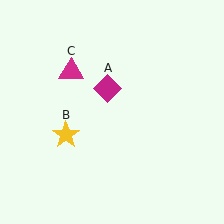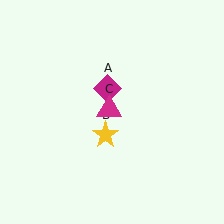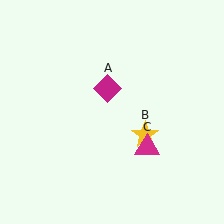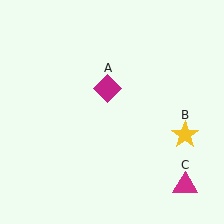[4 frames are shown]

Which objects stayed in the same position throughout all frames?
Magenta diamond (object A) remained stationary.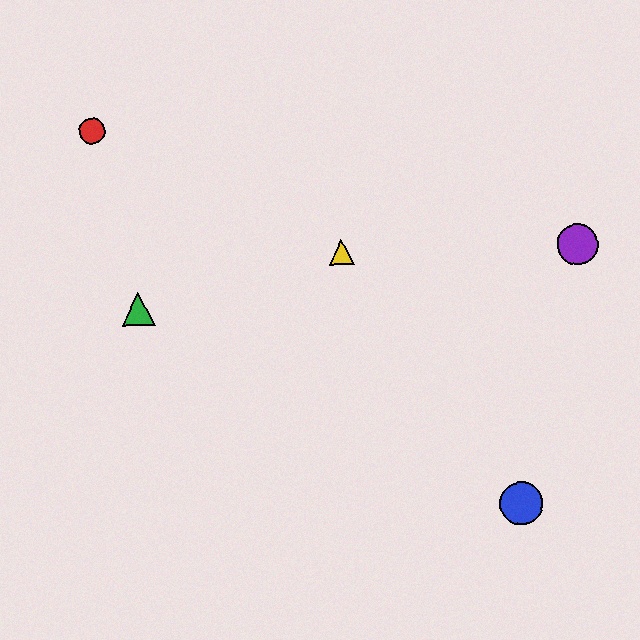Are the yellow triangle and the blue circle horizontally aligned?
No, the yellow triangle is at y≈252 and the blue circle is at y≈503.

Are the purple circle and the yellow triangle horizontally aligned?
Yes, both are at y≈244.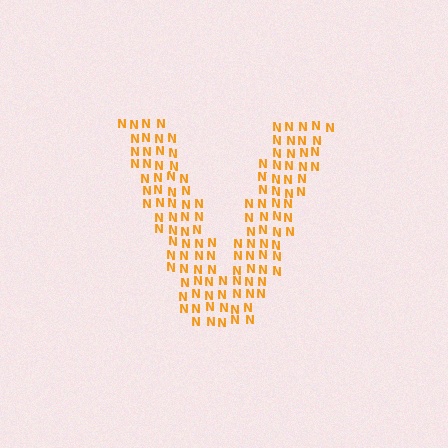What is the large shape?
The large shape is the letter V.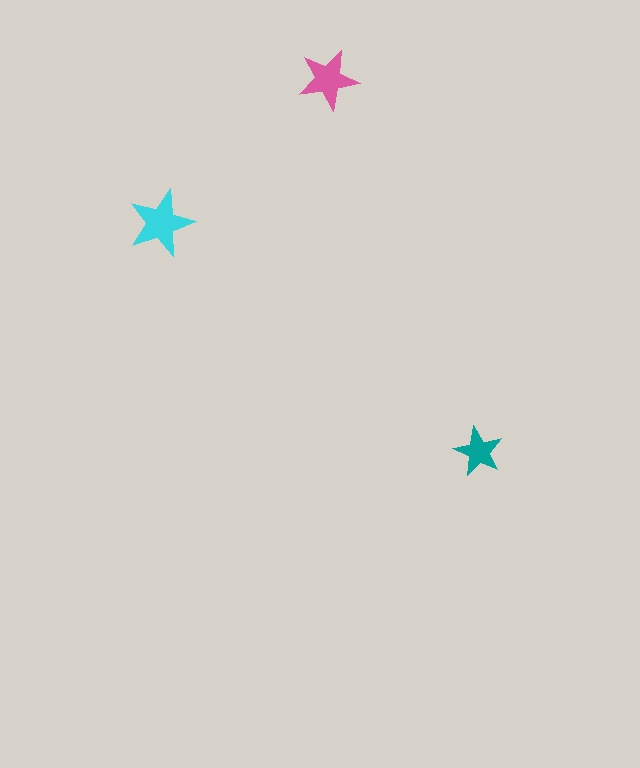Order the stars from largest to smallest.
the cyan one, the pink one, the teal one.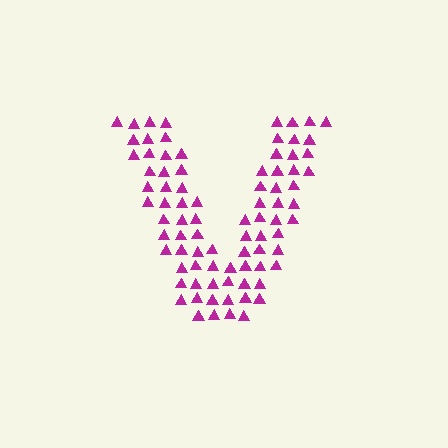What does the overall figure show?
The overall figure shows the letter V.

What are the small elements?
The small elements are triangles.